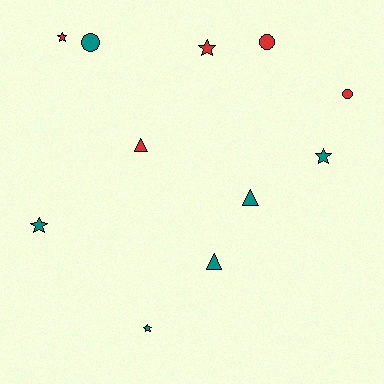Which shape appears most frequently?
Star, with 5 objects.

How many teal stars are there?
There are 3 teal stars.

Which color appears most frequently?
Teal, with 6 objects.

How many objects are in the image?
There are 11 objects.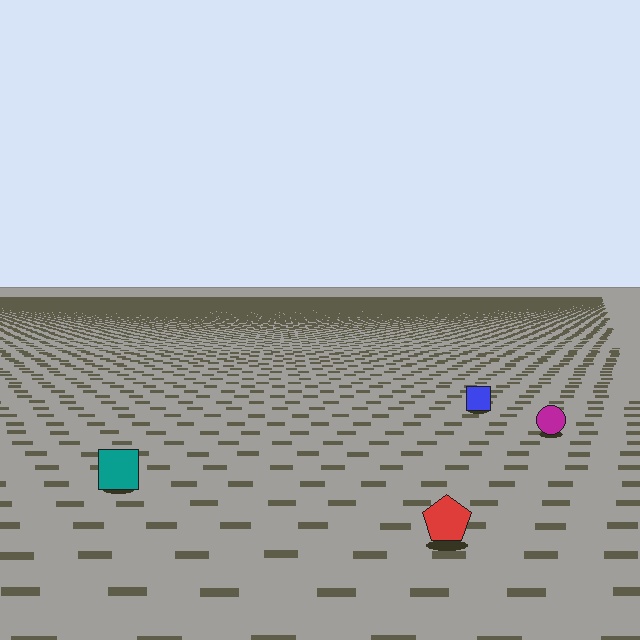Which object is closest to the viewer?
The red pentagon is closest. The texture marks near it are larger and more spread out.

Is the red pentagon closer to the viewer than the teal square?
Yes. The red pentagon is closer — you can tell from the texture gradient: the ground texture is coarser near it.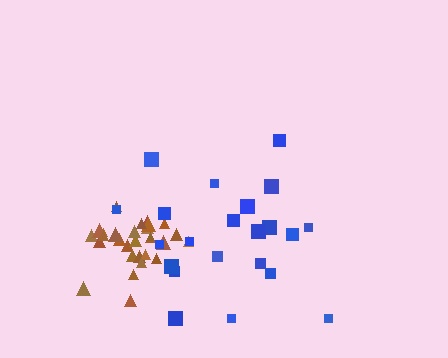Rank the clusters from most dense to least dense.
brown, blue.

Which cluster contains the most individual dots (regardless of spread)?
Brown (31).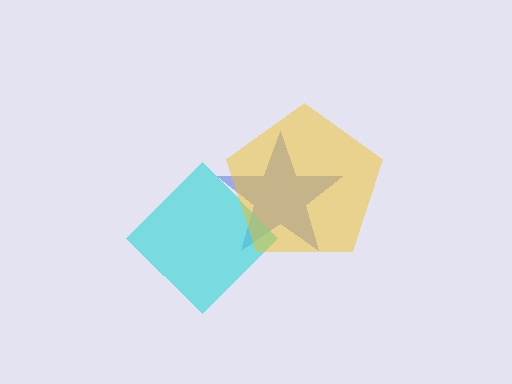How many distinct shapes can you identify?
There are 3 distinct shapes: a blue star, a cyan diamond, a yellow pentagon.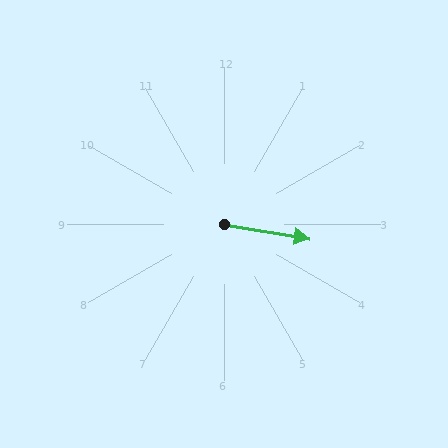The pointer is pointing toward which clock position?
Roughly 3 o'clock.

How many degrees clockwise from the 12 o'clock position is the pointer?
Approximately 100 degrees.